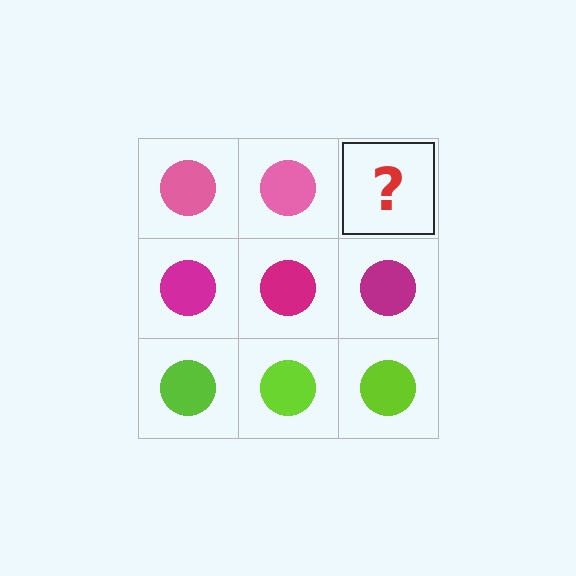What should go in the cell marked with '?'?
The missing cell should contain a pink circle.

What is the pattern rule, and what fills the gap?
The rule is that each row has a consistent color. The gap should be filled with a pink circle.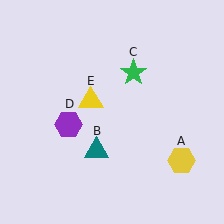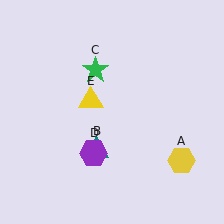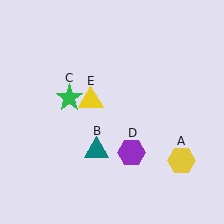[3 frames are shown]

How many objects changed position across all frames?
2 objects changed position: green star (object C), purple hexagon (object D).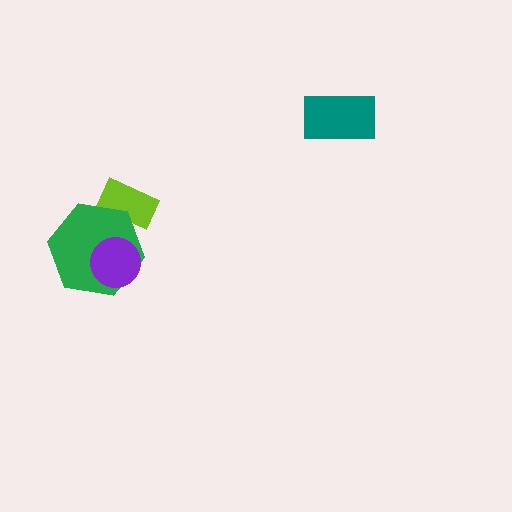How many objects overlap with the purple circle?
1 object overlaps with the purple circle.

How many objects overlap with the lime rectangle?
1 object overlaps with the lime rectangle.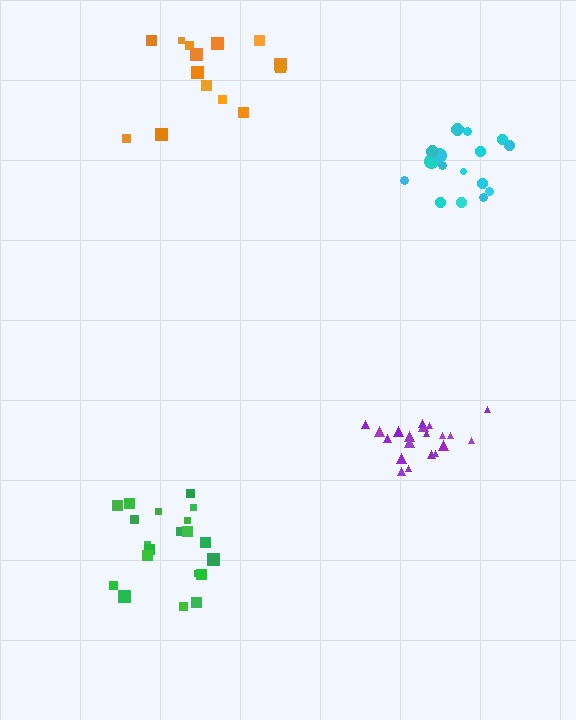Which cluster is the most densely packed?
Purple.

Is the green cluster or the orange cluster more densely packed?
Green.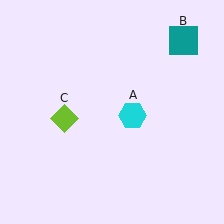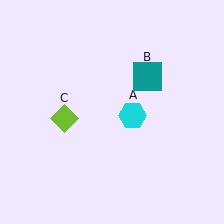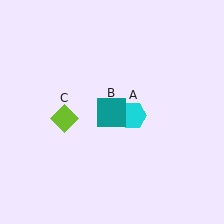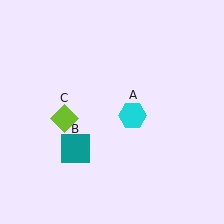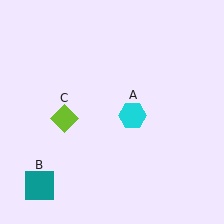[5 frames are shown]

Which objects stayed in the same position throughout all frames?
Cyan hexagon (object A) and lime diamond (object C) remained stationary.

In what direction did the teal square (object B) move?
The teal square (object B) moved down and to the left.